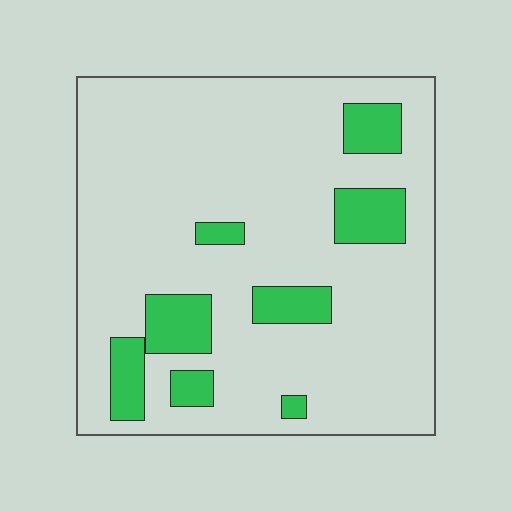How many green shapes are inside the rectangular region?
8.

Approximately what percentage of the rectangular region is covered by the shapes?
Approximately 15%.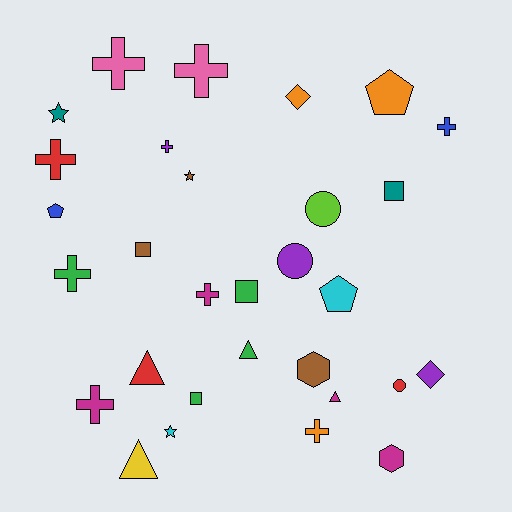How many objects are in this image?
There are 30 objects.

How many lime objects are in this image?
There is 1 lime object.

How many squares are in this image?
There are 4 squares.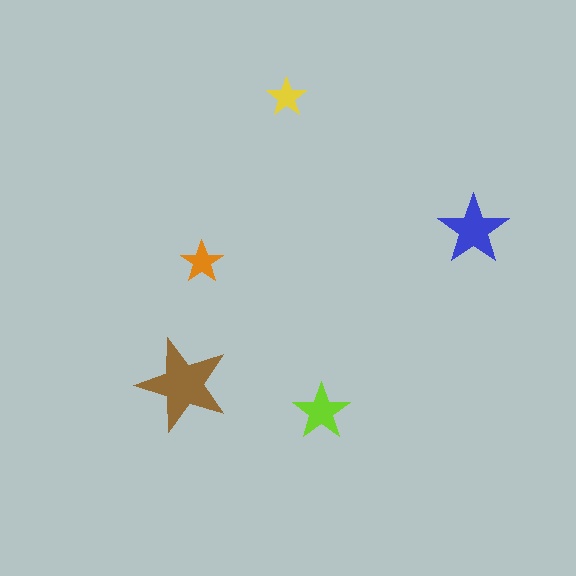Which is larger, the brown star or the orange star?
The brown one.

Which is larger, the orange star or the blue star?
The blue one.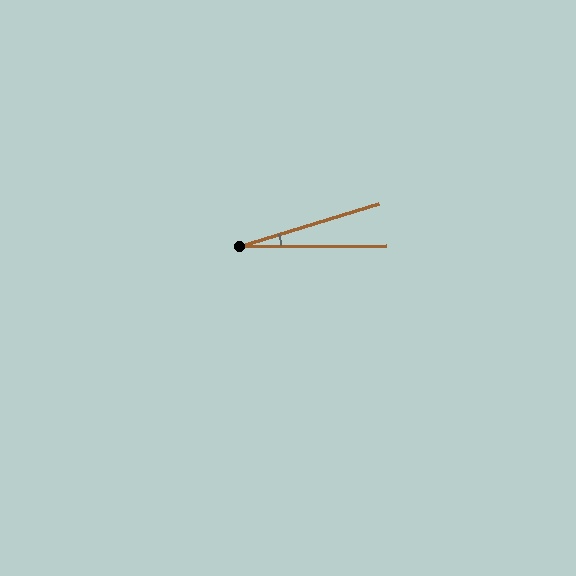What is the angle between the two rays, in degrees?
Approximately 17 degrees.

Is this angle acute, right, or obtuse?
It is acute.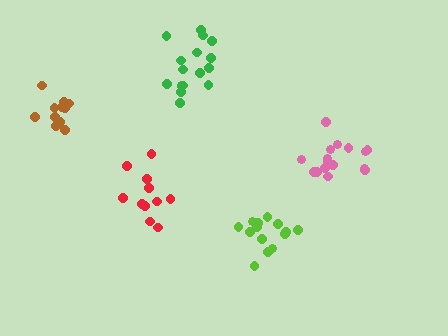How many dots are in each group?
Group 1: 11 dots, Group 2: 17 dots, Group 3: 11 dots, Group 4: 16 dots, Group 5: 14 dots (69 total).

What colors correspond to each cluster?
The clusters are colored: red, green, brown, pink, lime.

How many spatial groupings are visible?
There are 5 spatial groupings.